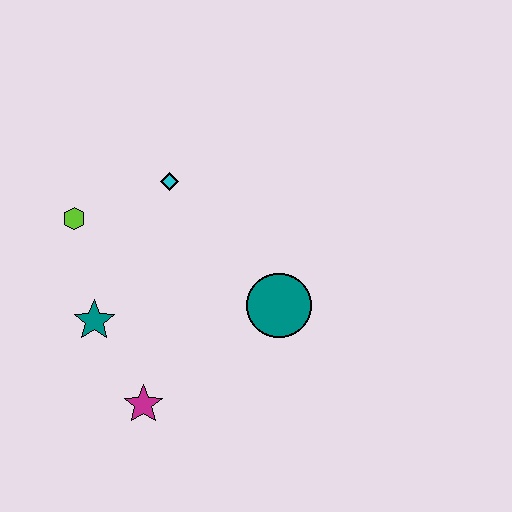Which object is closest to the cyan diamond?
The lime hexagon is closest to the cyan diamond.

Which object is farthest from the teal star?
The teal circle is farthest from the teal star.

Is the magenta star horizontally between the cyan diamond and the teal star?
Yes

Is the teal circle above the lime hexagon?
No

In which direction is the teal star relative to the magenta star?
The teal star is above the magenta star.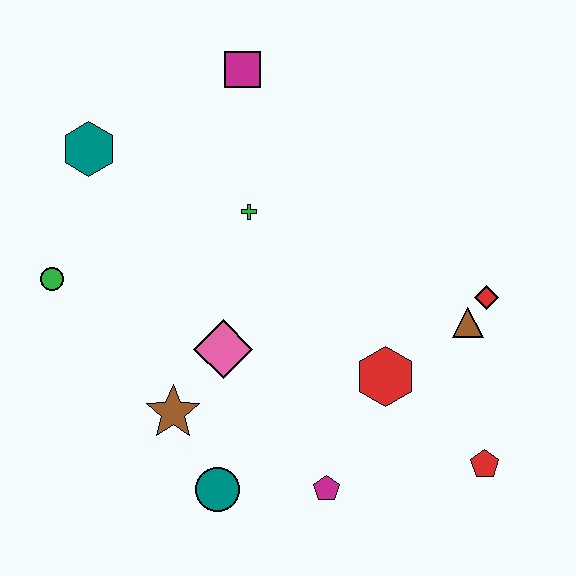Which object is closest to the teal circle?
The brown star is closest to the teal circle.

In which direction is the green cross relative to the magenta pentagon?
The green cross is above the magenta pentagon.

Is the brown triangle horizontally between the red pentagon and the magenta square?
Yes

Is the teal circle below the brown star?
Yes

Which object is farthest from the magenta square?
The red pentagon is farthest from the magenta square.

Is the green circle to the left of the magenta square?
Yes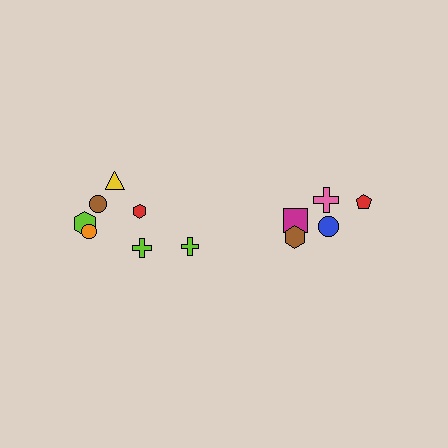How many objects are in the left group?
There are 7 objects.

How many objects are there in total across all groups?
There are 12 objects.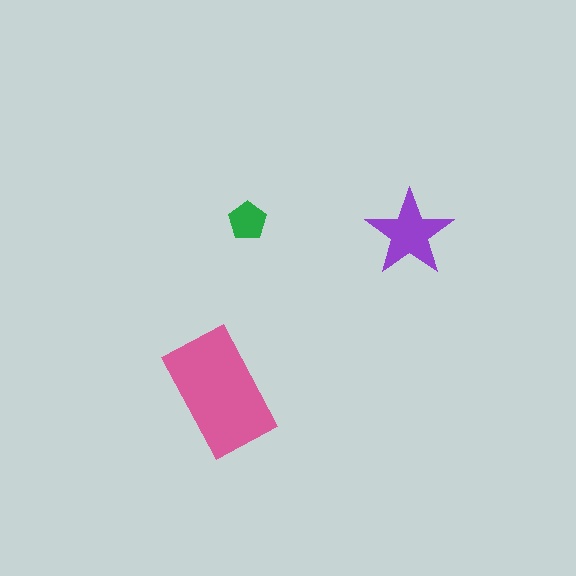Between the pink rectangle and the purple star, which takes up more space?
The pink rectangle.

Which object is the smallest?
The green pentagon.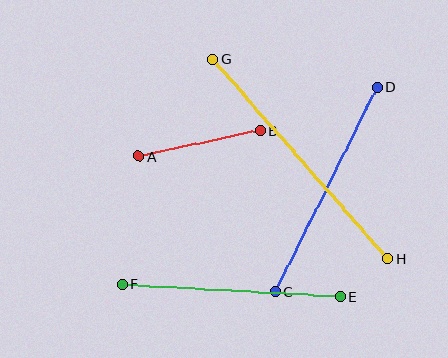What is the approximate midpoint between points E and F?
The midpoint is at approximately (231, 291) pixels.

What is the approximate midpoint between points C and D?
The midpoint is at approximately (326, 189) pixels.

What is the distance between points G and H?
The distance is approximately 265 pixels.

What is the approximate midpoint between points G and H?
The midpoint is at approximately (300, 159) pixels.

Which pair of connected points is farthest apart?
Points G and H are farthest apart.